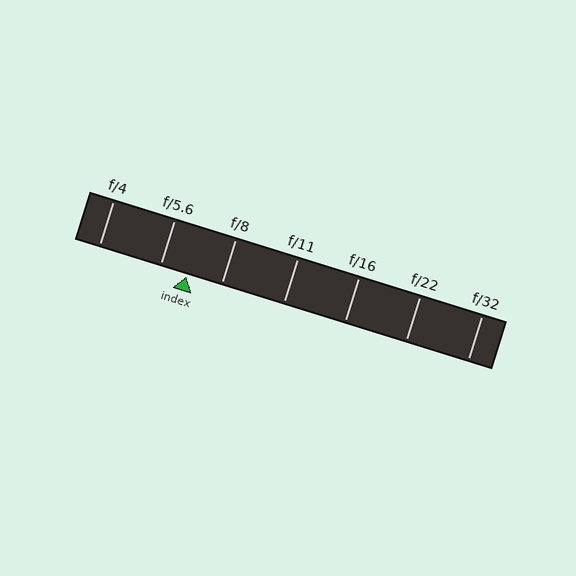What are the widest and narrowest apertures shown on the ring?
The widest aperture shown is f/4 and the narrowest is f/32.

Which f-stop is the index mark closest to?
The index mark is closest to f/5.6.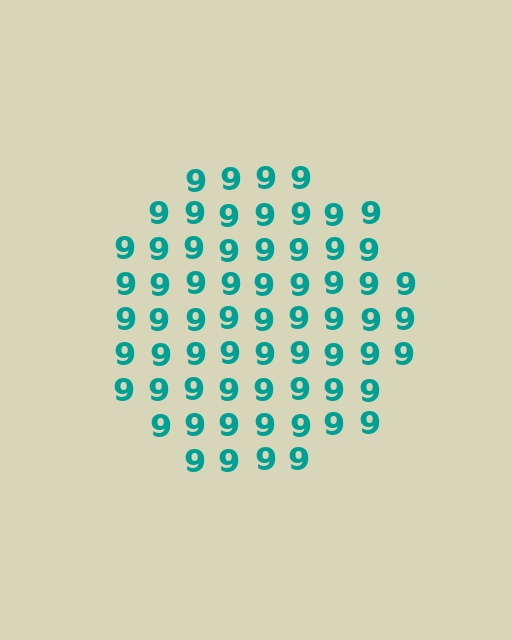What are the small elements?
The small elements are digit 9's.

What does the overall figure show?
The overall figure shows a circle.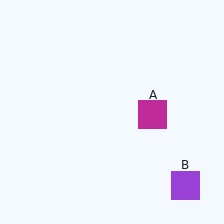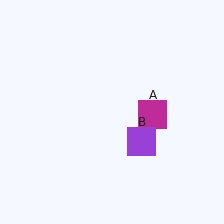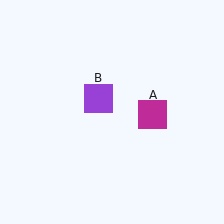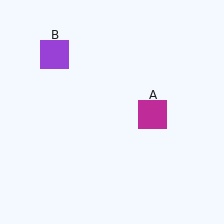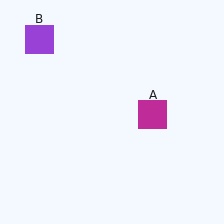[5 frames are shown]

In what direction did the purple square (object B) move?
The purple square (object B) moved up and to the left.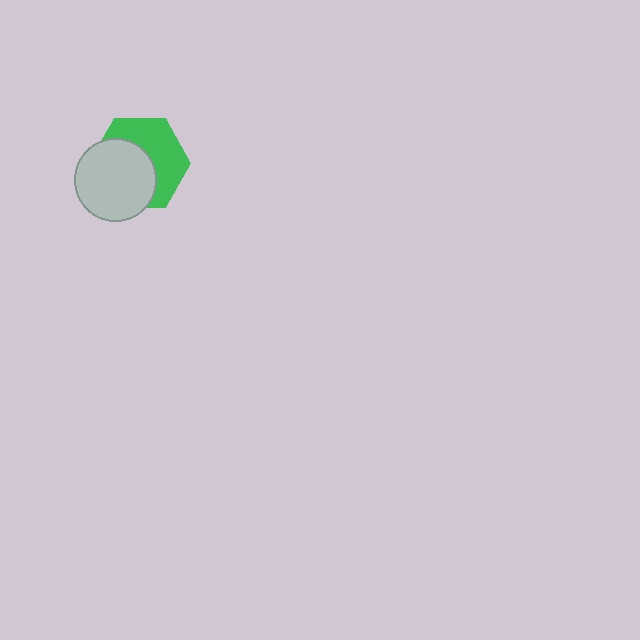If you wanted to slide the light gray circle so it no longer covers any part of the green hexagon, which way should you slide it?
Slide it toward the lower-left — that is the most direct way to separate the two shapes.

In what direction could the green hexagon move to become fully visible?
The green hexagon could move toward the upper-right. That would shift it out from behind the light gray circle entirely.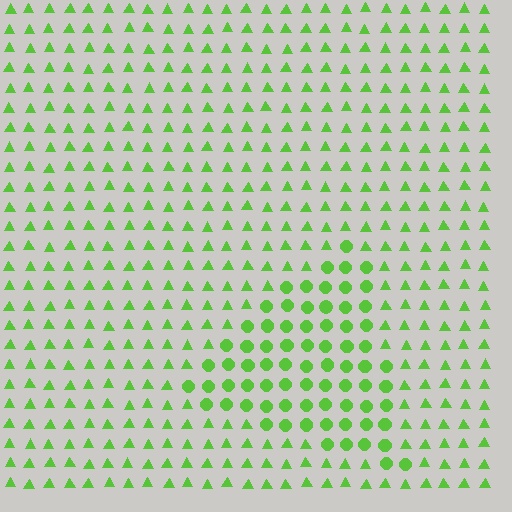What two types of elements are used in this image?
The image uses circles inside the triangle region and triangles outside it.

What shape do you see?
I see a triangle.